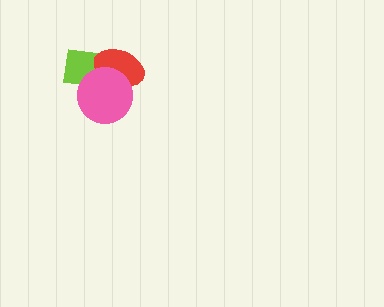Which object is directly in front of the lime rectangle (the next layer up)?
The red ellipse is directly in front of the lime rectangle.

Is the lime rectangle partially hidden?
Yes, it is partially covered by another shape.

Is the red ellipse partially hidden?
Yes, it is partially covered by another shape.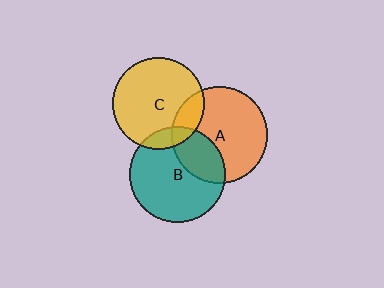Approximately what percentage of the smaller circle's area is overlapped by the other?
Approximately 15%.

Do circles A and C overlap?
Yes.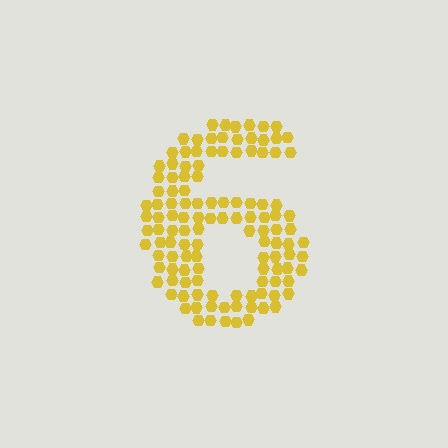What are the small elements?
The small elements are hexagons.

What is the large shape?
The large shape is the digit 6.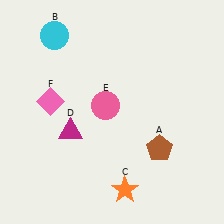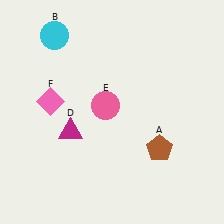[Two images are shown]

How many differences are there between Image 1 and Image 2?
There is 1 difference between the two images.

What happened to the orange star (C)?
The orange star (C) was removed in Image 2. It was in the bottom-right area of Image 1.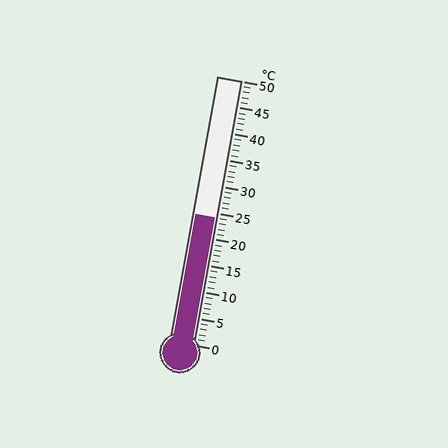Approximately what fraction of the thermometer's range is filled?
The thermometer is filled to approximately 50% of its range.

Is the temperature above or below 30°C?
The temperature is below 30°C.